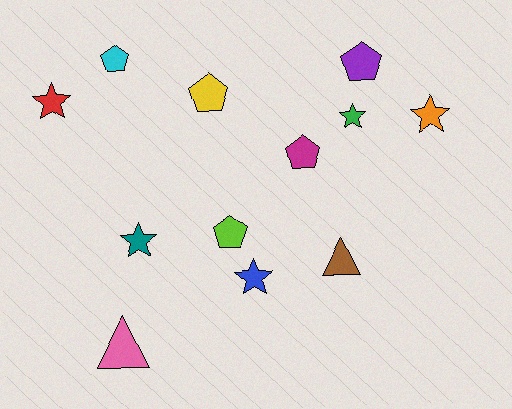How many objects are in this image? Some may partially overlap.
There are 12 objects.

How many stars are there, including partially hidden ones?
There are 5 stars.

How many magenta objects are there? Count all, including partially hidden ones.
There is 1 magenta object.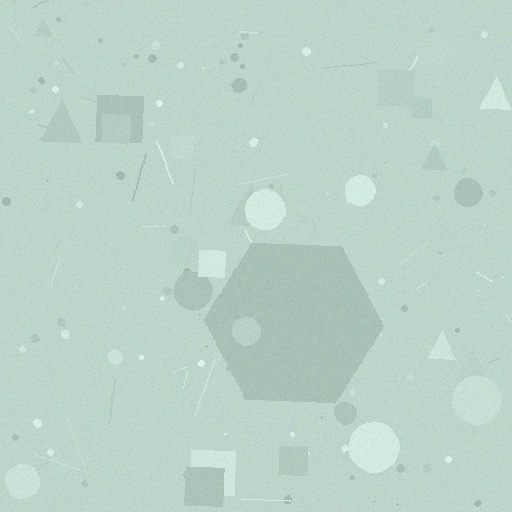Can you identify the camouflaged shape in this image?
The camouflaged shape is a hexagon.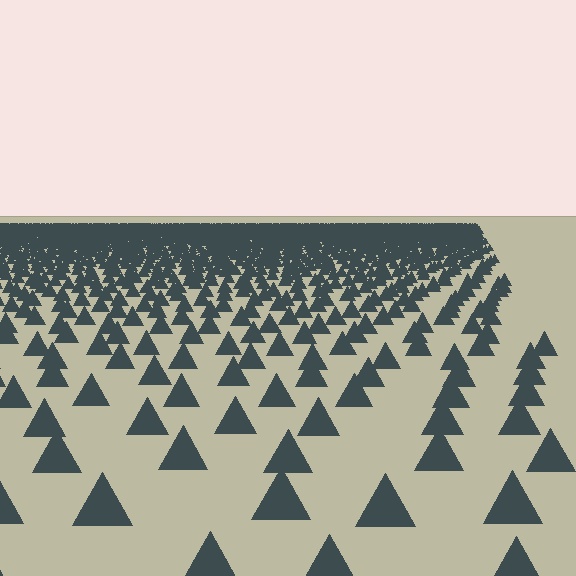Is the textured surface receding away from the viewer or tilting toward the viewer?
The surface is receding away from the viewer. Texture elements get smaller and denser toward the top.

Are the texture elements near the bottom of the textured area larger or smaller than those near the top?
Larger. Near the bottom, elements are closer to the viewer and appear at a bigger on-screen size.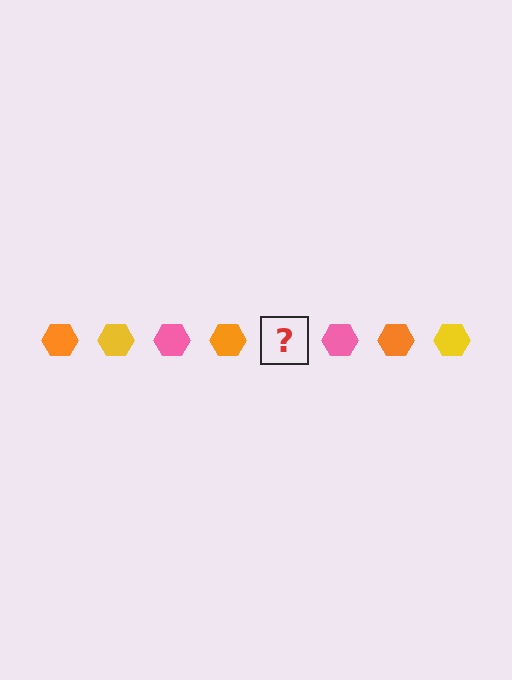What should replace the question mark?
The question mark should be replaced with a yellow hexagon.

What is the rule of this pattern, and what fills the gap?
The rule is that the pattern cycles through orange, yellow, pink hexagons. The gap should be filled with a yellow hexagon.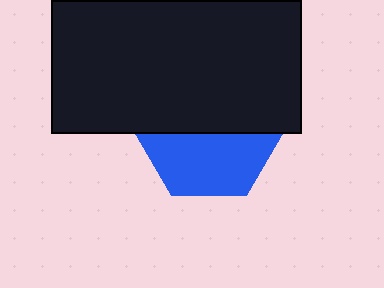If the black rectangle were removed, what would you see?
You would see the complete blue hexagon.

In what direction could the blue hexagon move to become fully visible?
The blue hexagon could move down. That would shift it out from behind the black rectangle entirely.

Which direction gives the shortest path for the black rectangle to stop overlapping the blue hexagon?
Moving up gives the shortest separation.